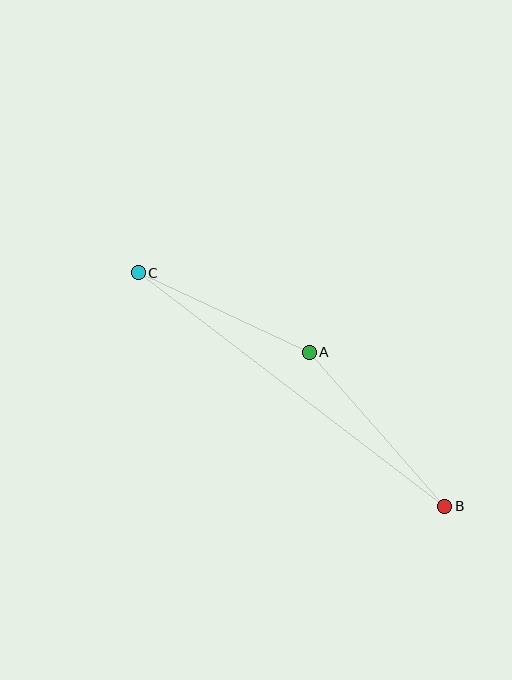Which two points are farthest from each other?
Points B and C are farthest from each other.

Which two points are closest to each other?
Points A and C are closest to each other.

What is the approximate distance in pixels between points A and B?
The distance between A and B is approximately 205 pixels.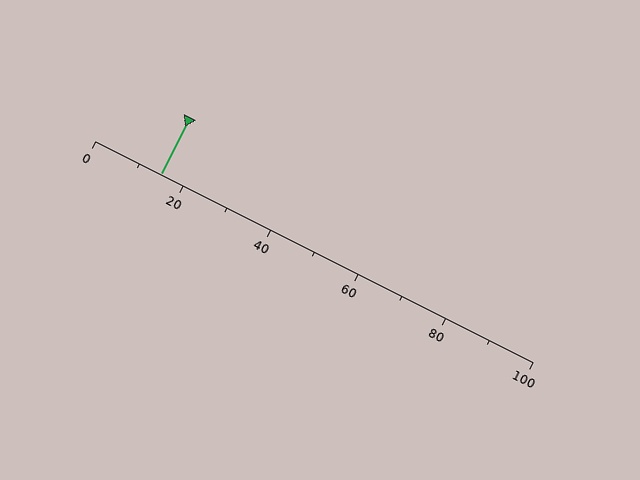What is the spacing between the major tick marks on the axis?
The major ticks are spaced 20 apart.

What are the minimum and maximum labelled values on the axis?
The axis runs from 0 to 100.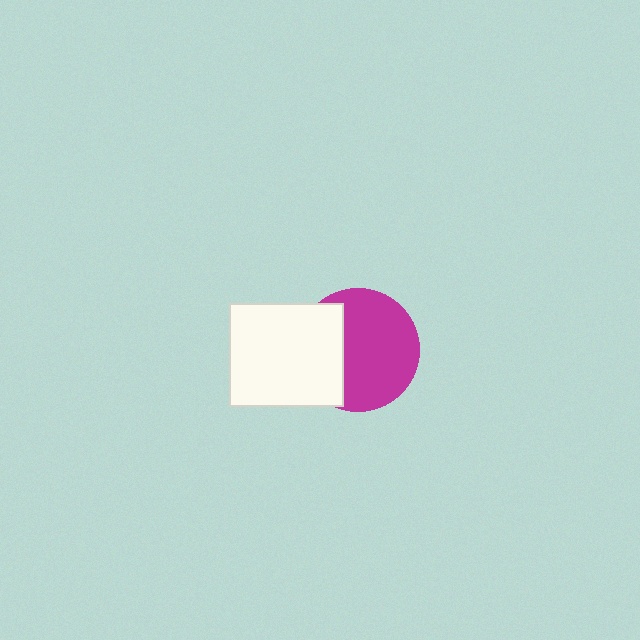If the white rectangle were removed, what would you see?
You would see the complete magenta circle.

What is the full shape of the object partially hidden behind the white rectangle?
The partially hidden object is a magenta circle.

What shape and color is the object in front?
The object in front is a white rectangle.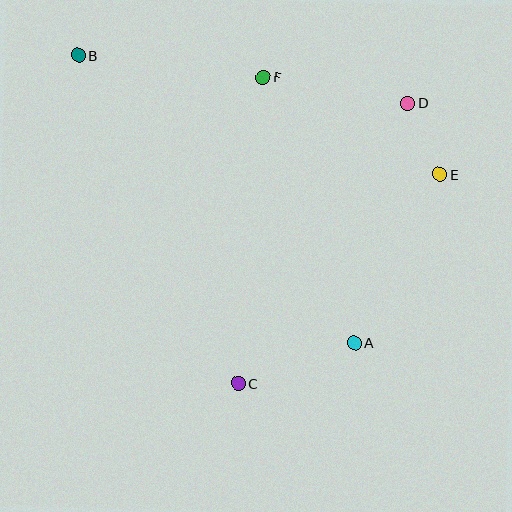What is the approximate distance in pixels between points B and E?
The distance between B and E is approximately 381 pixels.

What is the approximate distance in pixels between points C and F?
The distance between C and F is approximately 307 pixels.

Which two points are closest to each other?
Points D and E are closest to each other.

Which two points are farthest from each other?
Points A and B are farthest from each other.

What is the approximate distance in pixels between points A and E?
The distance between A and E is approximately 189 pixels.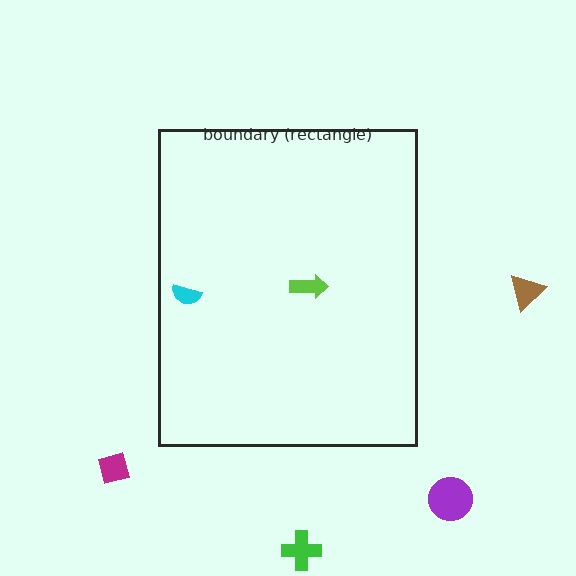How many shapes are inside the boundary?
2 inside, 4 outside.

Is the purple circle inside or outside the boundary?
Outside.